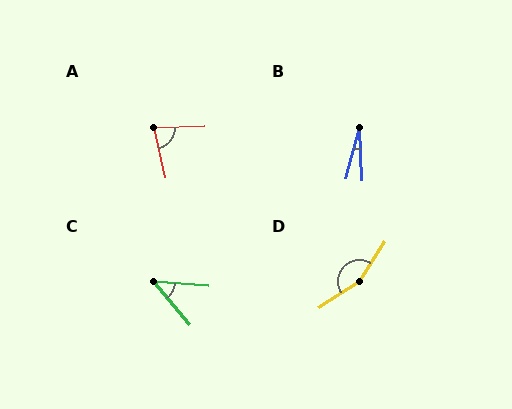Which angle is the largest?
D, at approximately 155 degrees.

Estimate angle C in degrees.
Approximately 46 degrees.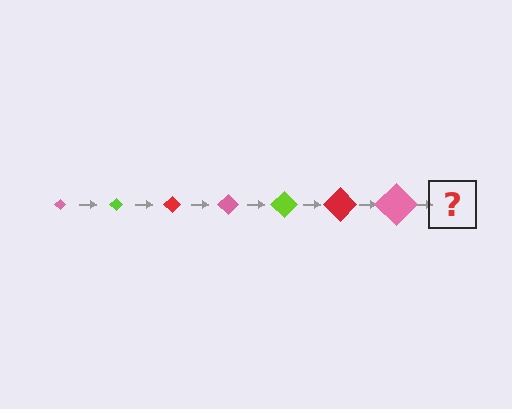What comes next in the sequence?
The next element should be a lime diamond, larger than the previous one.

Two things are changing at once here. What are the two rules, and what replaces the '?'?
The two rules are that the diamond grows larger each step and the color cycles through pink, lime, and red. The '?' should be a lime diamond, larger than the previous one.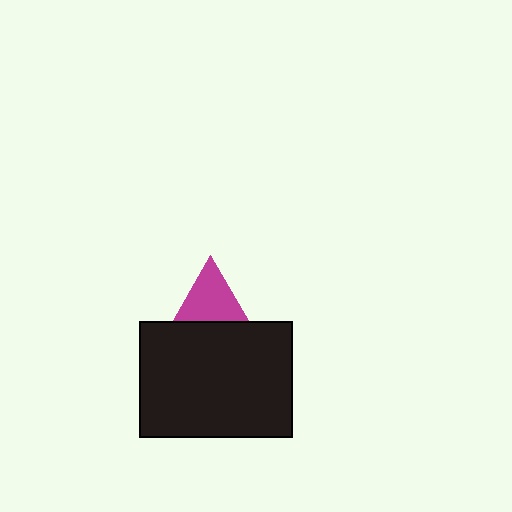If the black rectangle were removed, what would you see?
You would see the complete magenta triangle.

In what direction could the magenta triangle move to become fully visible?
The magenta triangle could move up. That would shift it out from behind the black rectangle entirely.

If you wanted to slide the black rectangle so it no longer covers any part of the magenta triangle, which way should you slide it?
Slide it down — that is the most direct way to separate the two shapes.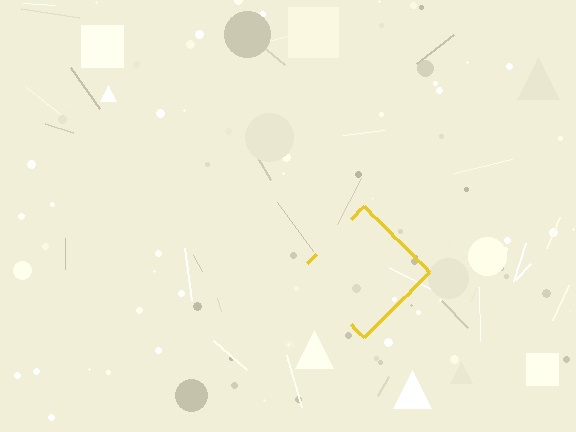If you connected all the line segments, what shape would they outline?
They would outline a diamond.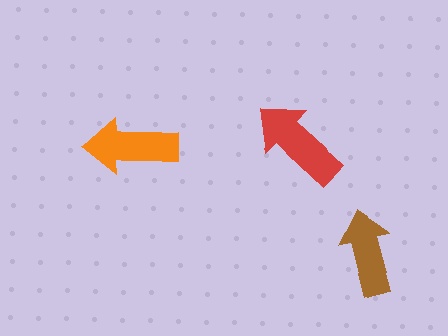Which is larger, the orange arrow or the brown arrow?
The orange one.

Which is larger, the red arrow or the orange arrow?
The red one.